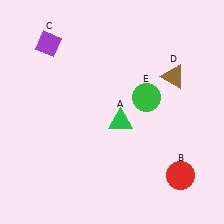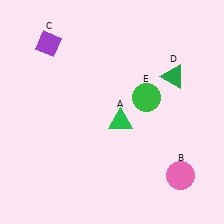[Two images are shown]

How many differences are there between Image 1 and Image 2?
There are 2 differences between the two images.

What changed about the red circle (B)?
In Image 1, B is red. In Image 2, it changed to pink.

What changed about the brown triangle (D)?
In Image 1, D is brown. In Image 2, it changed to green.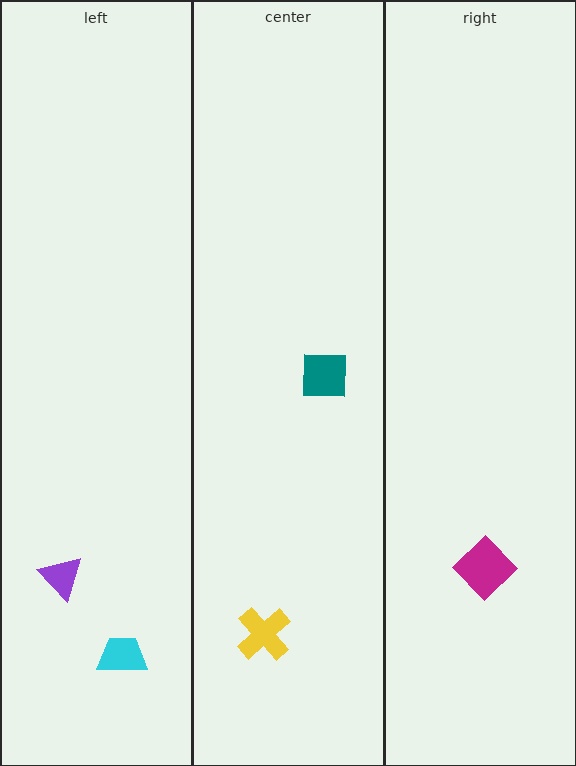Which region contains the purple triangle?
The left region.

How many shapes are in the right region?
1.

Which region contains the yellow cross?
The center region.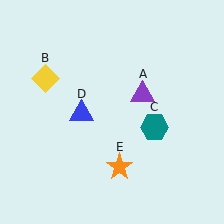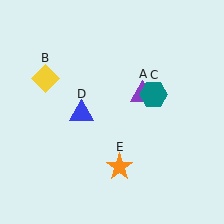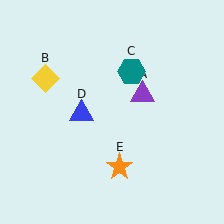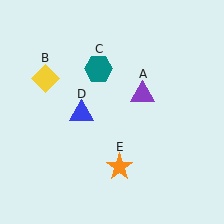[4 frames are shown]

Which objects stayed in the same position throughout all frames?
Purple triangle (object A) and yellow diamond (object B) and blue triangle (object D) and orange star (object E) remained stationary.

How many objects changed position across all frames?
1 object changed position: teal hexagon (object C).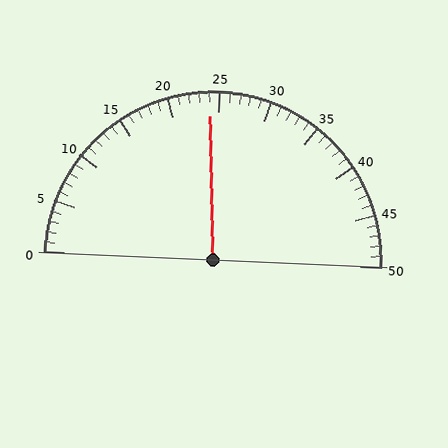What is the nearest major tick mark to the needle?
The nearest major tick mark is 25.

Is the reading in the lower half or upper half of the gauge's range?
The reading is in the lower half of the range (0 to 50).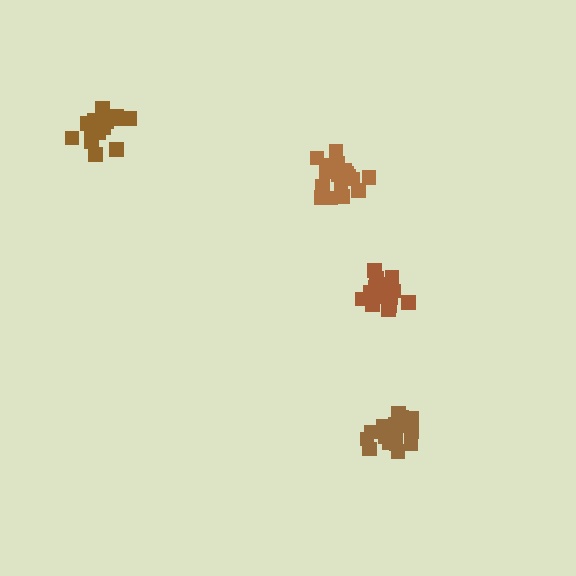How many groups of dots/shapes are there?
There are 4 groups.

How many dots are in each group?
Group 1: 18 dots, Group 2: 16 dots, Group 3: 19 dots, Group 4: 20 dots (73 total).